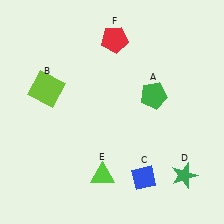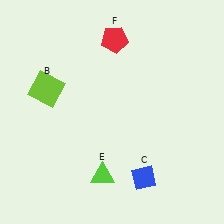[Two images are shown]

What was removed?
The green pentagon (A), the green star (D) were removed in Image 2.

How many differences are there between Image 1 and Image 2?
There are 2 differences between the two images.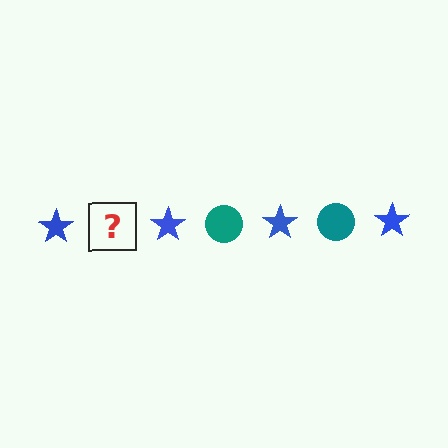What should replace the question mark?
The question mark should be replaced with a teal circle.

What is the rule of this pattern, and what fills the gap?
The rule is that the pattern alternates between blue star and teal circle. The gap should be filled with a teal circle.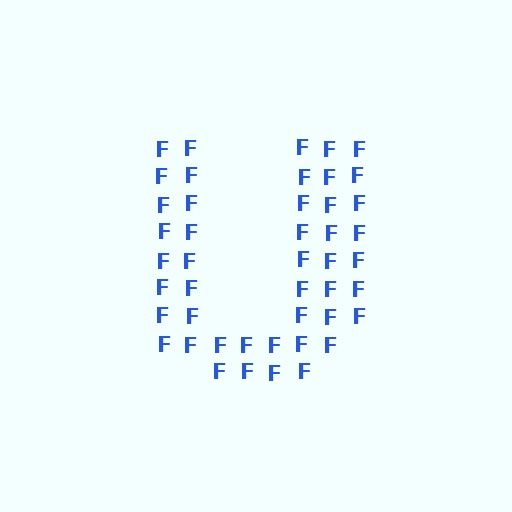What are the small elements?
The small elements are letter F's.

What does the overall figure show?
The overall figure shows the letter U.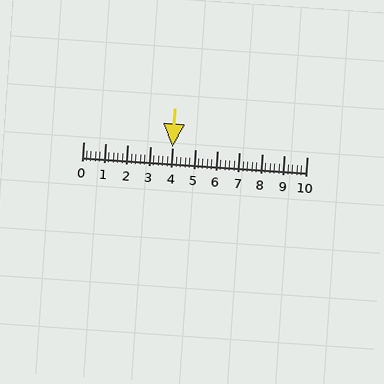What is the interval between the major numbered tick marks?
The major tick marks are spaced 1 units apart.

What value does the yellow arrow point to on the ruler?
The yellow arrow points to approximately 4.0.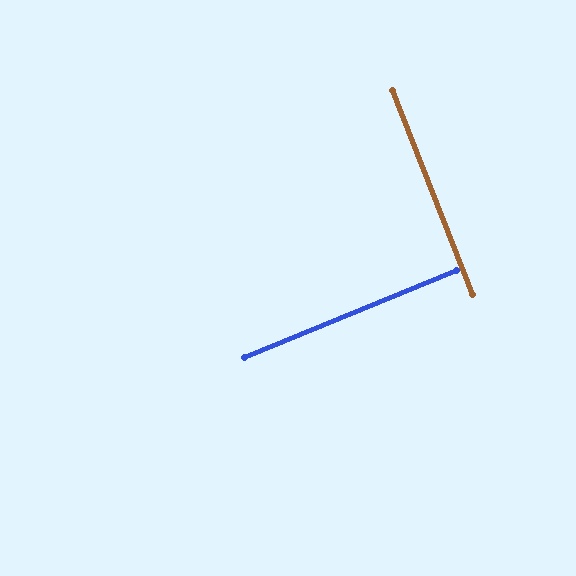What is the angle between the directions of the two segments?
Approximately 89 degrees.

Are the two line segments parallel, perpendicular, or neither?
Perpendicular — they meet at approximately 89°.